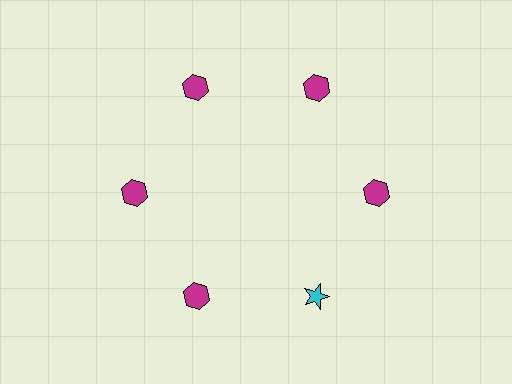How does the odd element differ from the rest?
It differs in both color (cyan instead of magenta) and shape (star instead of hexagon).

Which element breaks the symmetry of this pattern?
The cyan star at roughly the 5 o'clock position breaks the symmetry. All other shapes are magenta hexagons.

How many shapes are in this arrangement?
There are 6 shapes arranged in a ring pattern.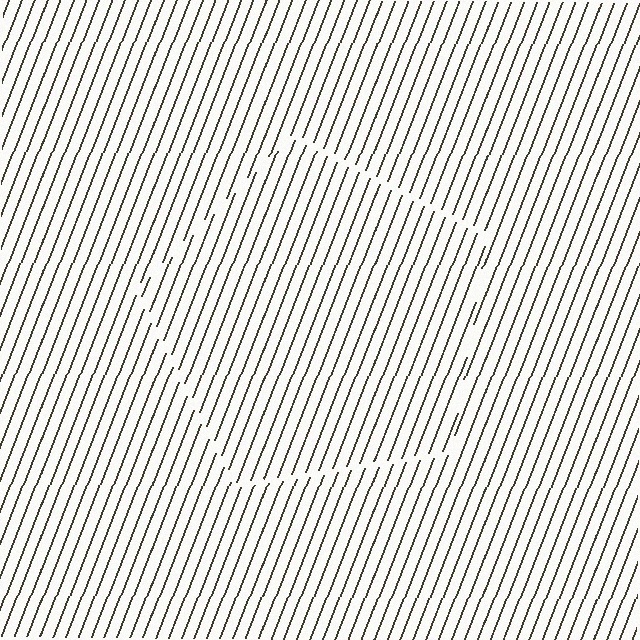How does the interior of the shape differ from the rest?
The interior of the shape contains the same grating, shifted by half a period — the contour is defined by the phase discontinuity where line-ends from the inner and outer gratings abut.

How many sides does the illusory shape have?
5 sides — the line-ends trace a pentagon.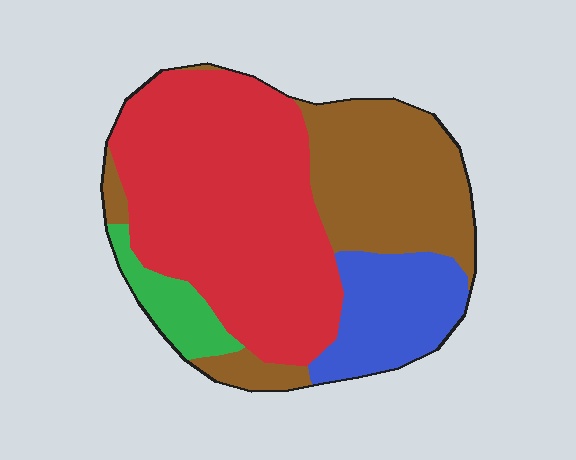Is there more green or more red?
Red.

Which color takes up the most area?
Red, at roughly 50%.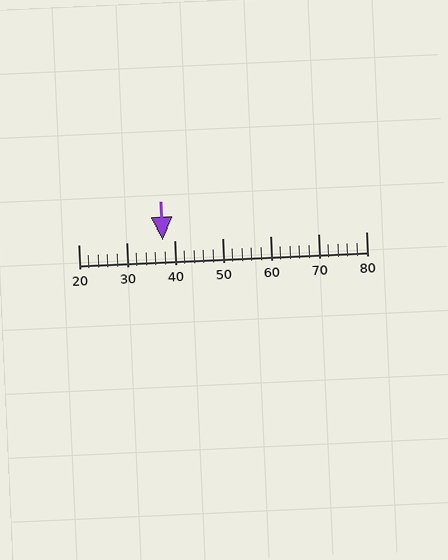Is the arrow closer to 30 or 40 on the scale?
The arrow is closer to 40.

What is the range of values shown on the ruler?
The ruler shows values from 20 to 80.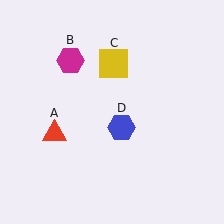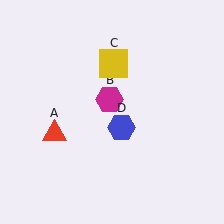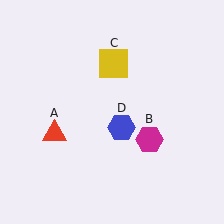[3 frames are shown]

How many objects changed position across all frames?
1 object changed position: magenta hexagon (object B).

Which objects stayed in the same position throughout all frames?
Red triangle (object A) and yellow square (object C) and blue hexagon (object D) remained stationary.